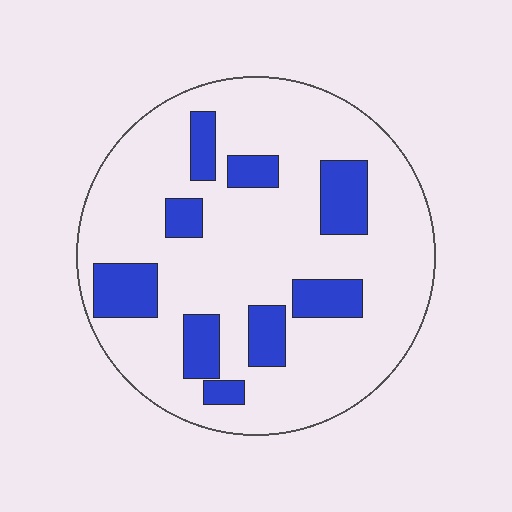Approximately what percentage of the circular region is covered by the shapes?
Approximately 20%.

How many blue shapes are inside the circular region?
9.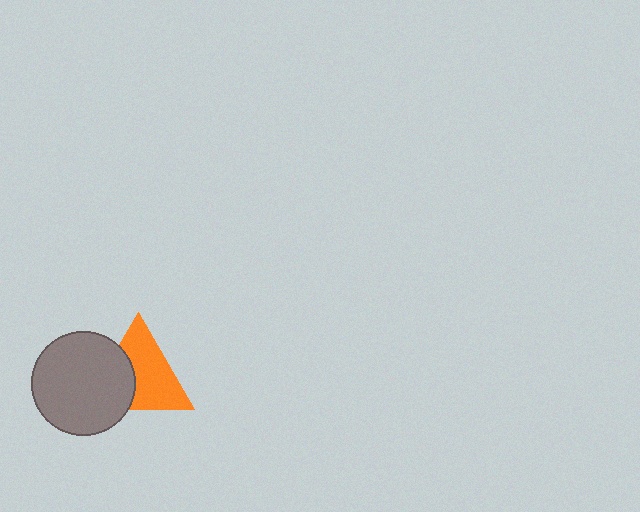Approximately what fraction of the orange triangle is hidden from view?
Roughly 37% of the orange triangle is hidden behind the gray circle.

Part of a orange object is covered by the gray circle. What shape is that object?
It is a triangle.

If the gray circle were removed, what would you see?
You would see the complete orange triangle.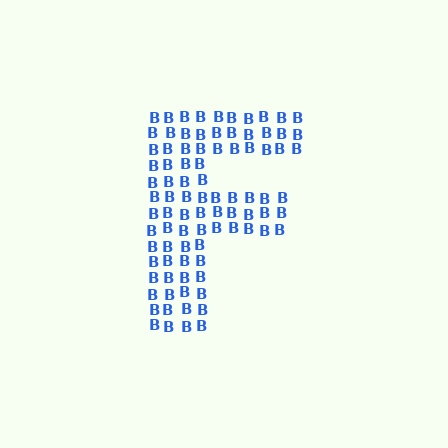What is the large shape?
The large shape is the letter F.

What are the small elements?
The small elements are letter B's.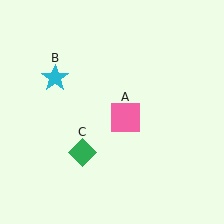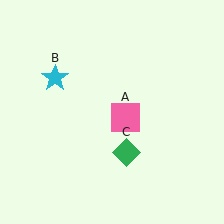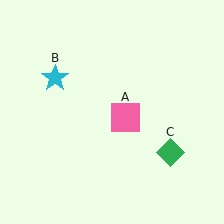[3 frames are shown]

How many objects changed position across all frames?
1 object changed position: green diamond (object C).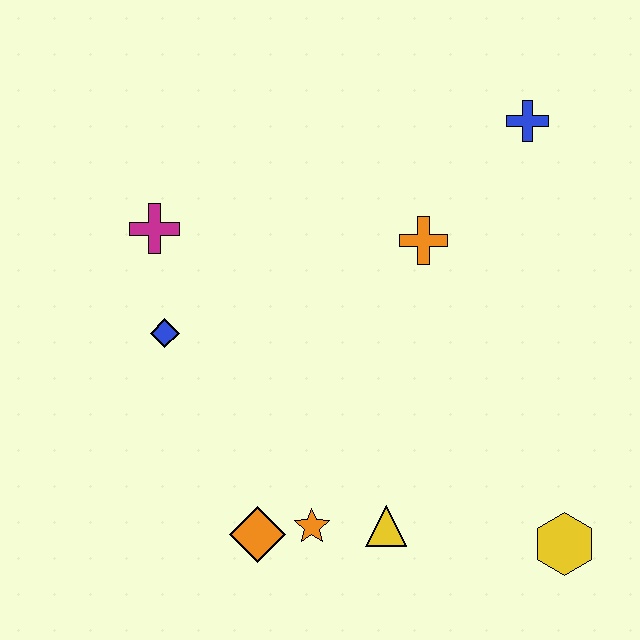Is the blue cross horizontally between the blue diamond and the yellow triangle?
No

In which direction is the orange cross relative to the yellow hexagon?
The orange cross is above the yellow hexagon.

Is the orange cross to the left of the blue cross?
Yes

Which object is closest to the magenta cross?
The blue diamond is closest to the magenta cross.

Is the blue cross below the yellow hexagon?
No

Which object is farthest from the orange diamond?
The blue cross is farthest from the orange diamond.